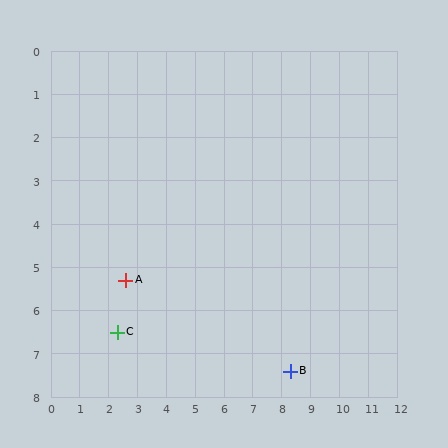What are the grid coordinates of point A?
Point A is at approximately (2.6, 5.3).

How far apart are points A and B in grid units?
Points A and B are about 6.1 grid units apart.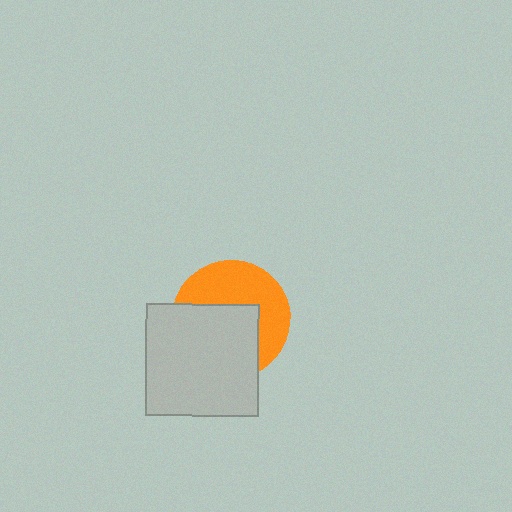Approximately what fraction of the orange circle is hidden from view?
Roughly 52% of the orange circle is hidden behind the light gray square.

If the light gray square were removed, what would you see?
You would see the complete orange circle.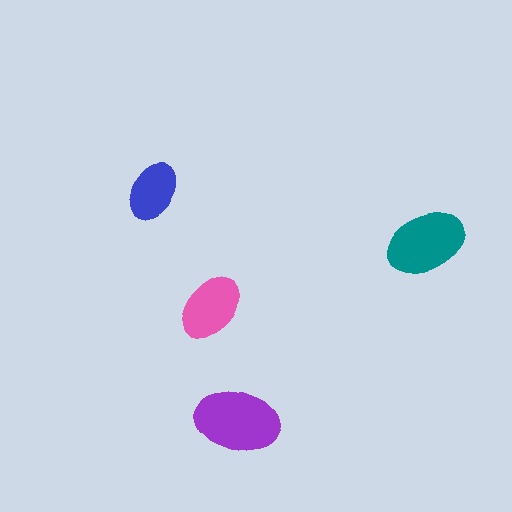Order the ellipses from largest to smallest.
the purple one, the teal one, the pink one, the blue one.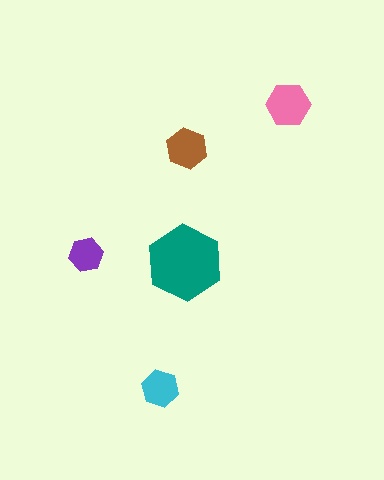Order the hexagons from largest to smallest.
the teal one, the pink one, the brown one, the cyan one, the purple one.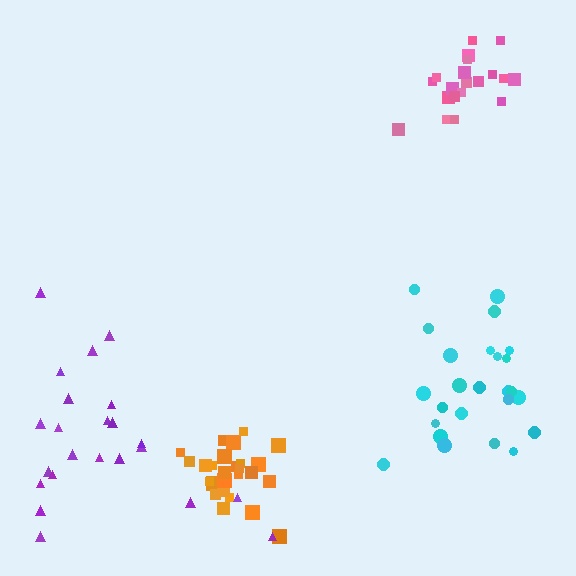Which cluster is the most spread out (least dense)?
Purple.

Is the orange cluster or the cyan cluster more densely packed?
Orange.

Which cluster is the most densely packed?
Orange.